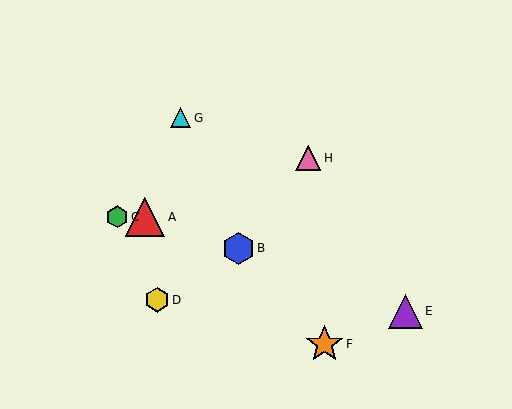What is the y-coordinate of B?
Object B is at y≈248.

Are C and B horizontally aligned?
No, C is at y≈217 and B is at y≈248.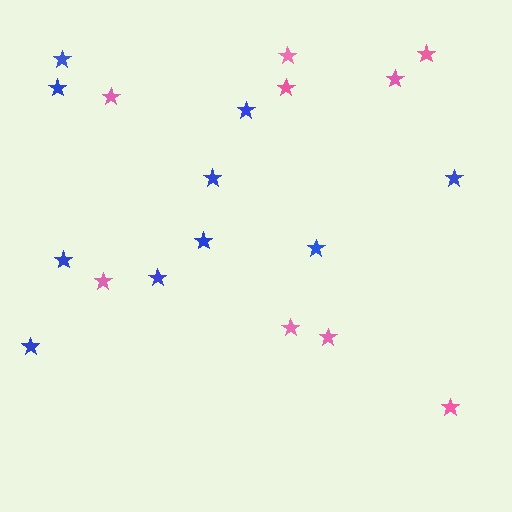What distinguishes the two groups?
There are 2 groups: one group of pink stars (9) and one group of blue stars (10).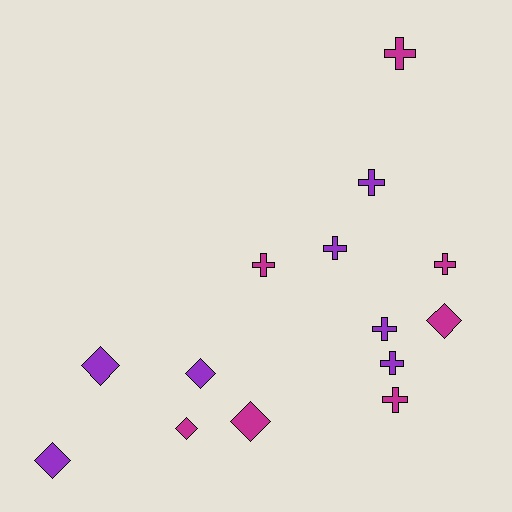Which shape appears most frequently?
Cross, with 8 objects.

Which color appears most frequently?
Purple, with 7 objects.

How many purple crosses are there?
There are 4 purple crosses.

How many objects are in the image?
There are 14 objects.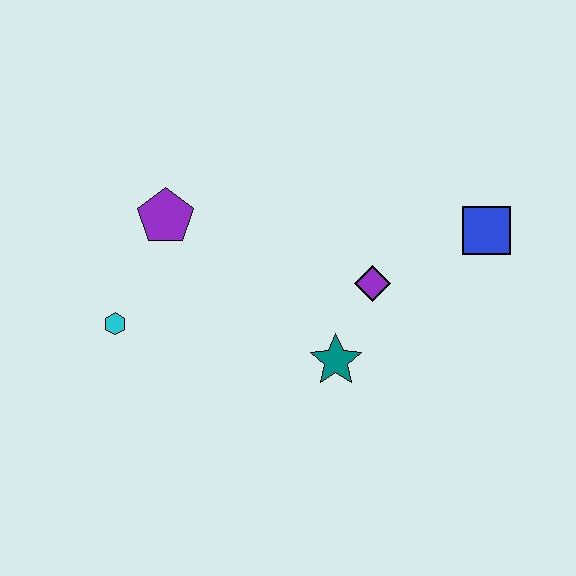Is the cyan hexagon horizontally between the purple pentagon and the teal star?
No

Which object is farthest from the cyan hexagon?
The blue square is farthest from the cyan hexagon.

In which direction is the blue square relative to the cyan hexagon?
The blue square is to the right of the cyan hexagon.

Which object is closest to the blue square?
The purple diamond is closest to the blue square.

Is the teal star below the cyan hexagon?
Yes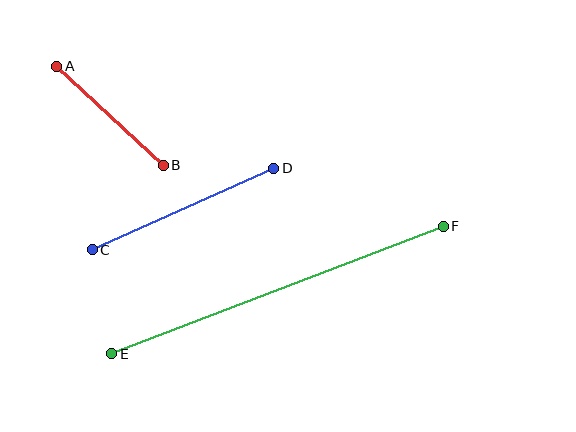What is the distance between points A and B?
The distance is approximately 146 pixels.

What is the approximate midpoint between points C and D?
The midpoint is at approximately (183, 209) pixels.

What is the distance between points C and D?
The distance is approximately 199 pixels.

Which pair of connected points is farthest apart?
Points E and F are farthest apart.